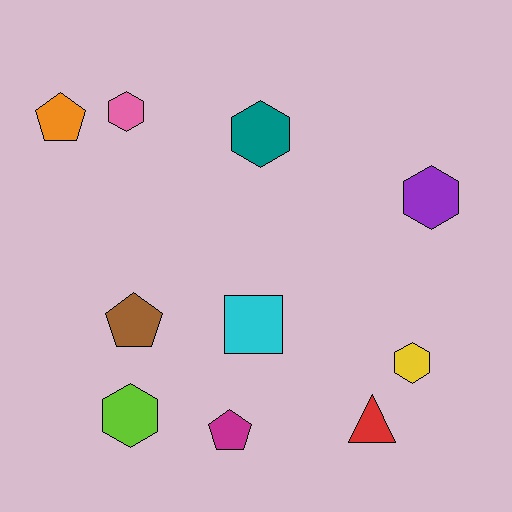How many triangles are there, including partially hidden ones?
There is 1 triangle.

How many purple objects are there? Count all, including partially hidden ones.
There is 1 purple object.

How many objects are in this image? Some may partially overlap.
There are 10 objects.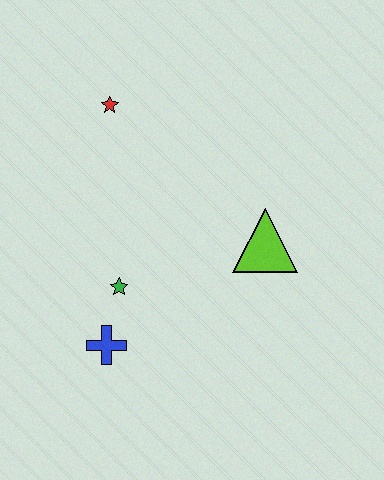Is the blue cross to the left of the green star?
Yes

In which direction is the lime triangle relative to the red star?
The lime triangle is to the right of the red star.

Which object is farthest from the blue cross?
The red star is farthest from the blue cross.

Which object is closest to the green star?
The blue cross is closest to the green star.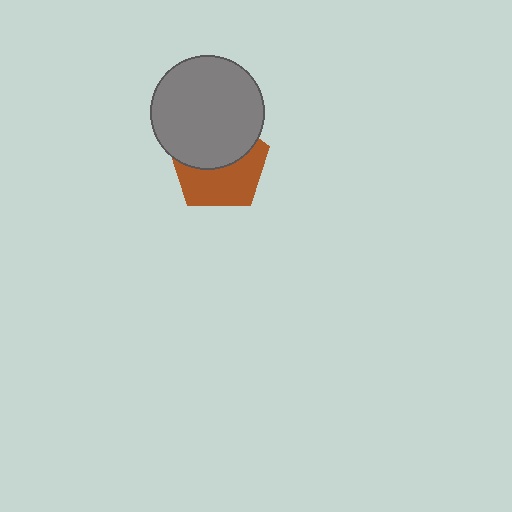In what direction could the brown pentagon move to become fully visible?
The brown pentagon could move down. That would shift it out from behind the gray circle entirely.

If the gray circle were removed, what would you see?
You would see the complete brown pentagon.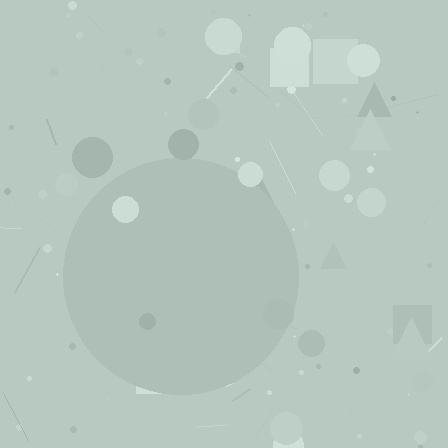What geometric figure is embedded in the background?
A circle is embedded in the background.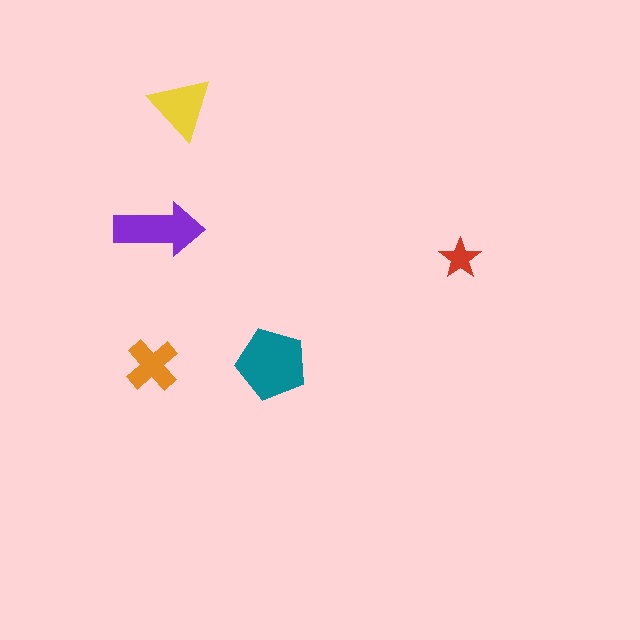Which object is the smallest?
The red star.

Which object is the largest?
The teal pentagon.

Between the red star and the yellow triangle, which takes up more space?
The yellow triangle.